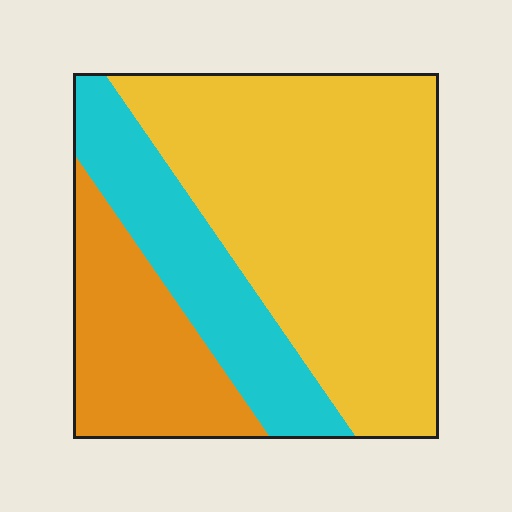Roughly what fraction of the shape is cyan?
Cyan covers around 20% of the shape.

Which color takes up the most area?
Yellow, at roughly 55%.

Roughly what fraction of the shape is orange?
Orange covers 21% of the shape.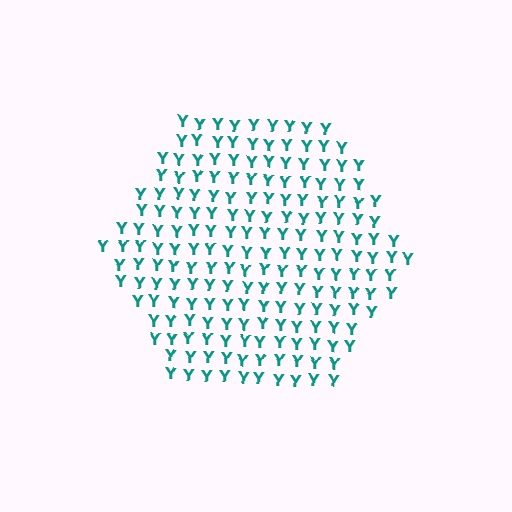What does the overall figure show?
The overall figure shows a hexagon.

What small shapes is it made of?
It is made of small letter Y's.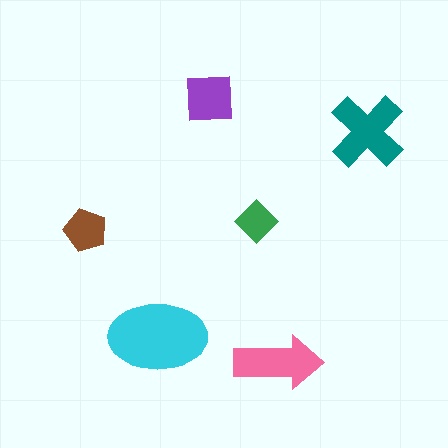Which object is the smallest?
The green diamond.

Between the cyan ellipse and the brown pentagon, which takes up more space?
The cyan ellipse.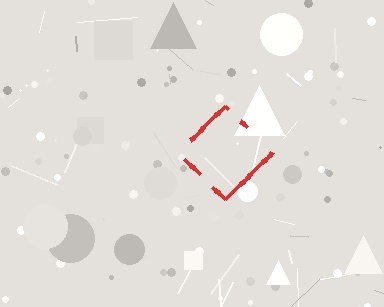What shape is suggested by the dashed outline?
The dashed outline suggests a diamond.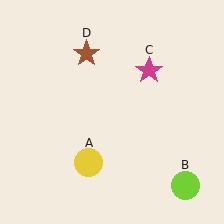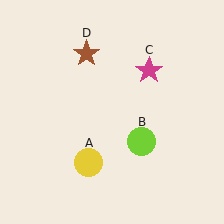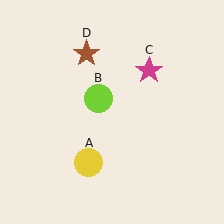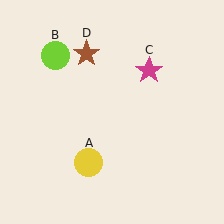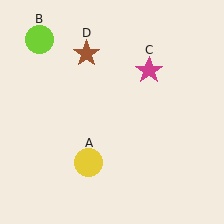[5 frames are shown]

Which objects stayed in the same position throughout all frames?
Yellow circle (object A) and magenta star (object C) and brown star (object D) remained stationary.